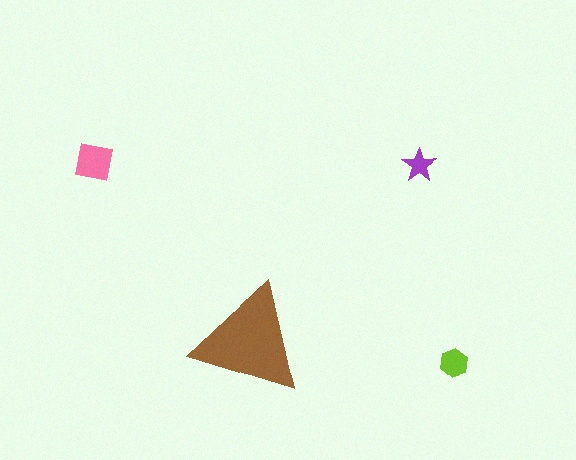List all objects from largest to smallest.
The brown triangle, the pink square, the lime hexagon, the purple star.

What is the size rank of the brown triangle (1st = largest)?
1st.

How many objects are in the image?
There are 4 objects in the image.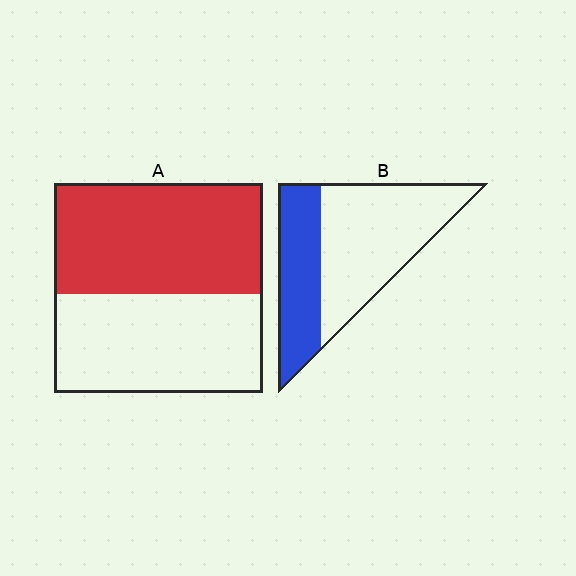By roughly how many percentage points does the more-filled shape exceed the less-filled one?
By roughly 15 percentage points (A over B).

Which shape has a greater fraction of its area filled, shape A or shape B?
Shape A.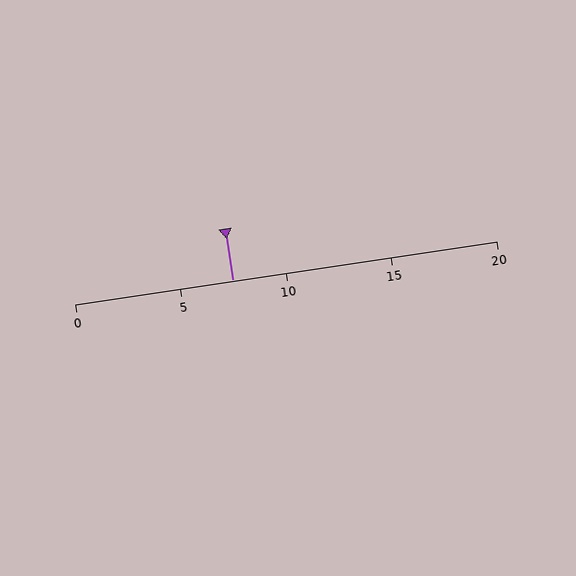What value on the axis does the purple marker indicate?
The marker indicates approximately 7.5.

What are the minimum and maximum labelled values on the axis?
The axis runs from 0 to 20.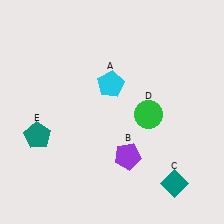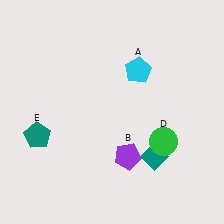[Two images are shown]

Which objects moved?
The objects that moved are: the cyan pentagon (A), the teal diamond (C), the green circle (D).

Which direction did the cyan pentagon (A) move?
The cyan pentagon (A) moved right.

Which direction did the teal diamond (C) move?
The teal diamond (C) moved up.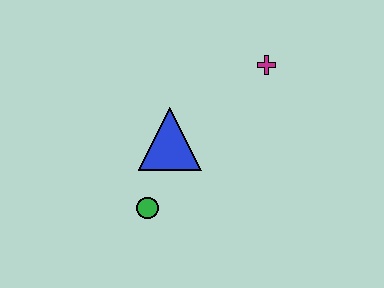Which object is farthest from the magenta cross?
The green circle is farthest from the magenta cross.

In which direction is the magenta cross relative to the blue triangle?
The magenta cross is to the right of the blue triangle.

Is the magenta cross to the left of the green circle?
No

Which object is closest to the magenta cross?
The blue triangle is closest to the magenta cross.